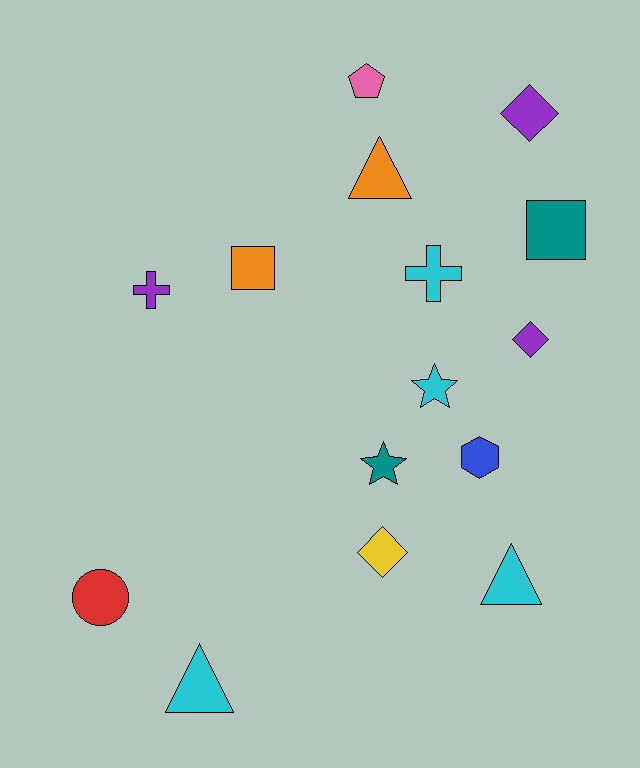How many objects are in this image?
There are 15 objects.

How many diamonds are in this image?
There are 3 diamonds.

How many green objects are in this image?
There are no green objects.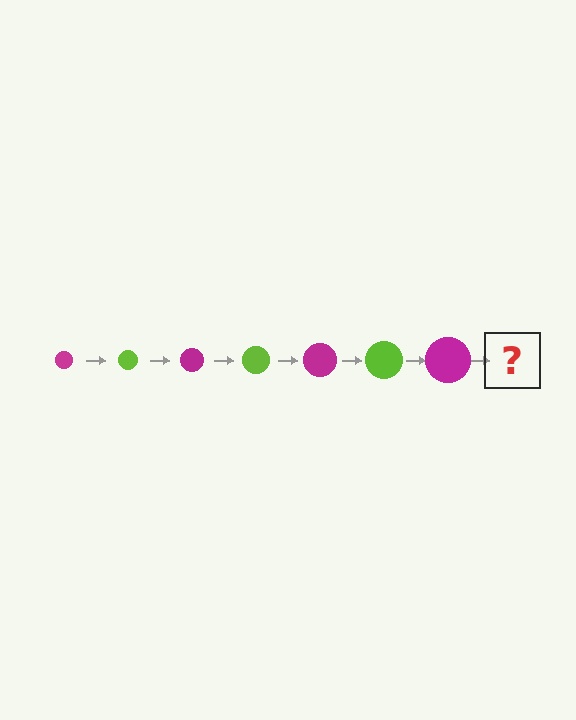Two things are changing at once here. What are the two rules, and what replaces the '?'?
The two rules are that the circle grows larger each step and the color cycles through magenta and lime. The '?' should be a lime circle, larger than the previous one.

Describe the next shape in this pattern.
It should be a lime circle, larger than the previous one.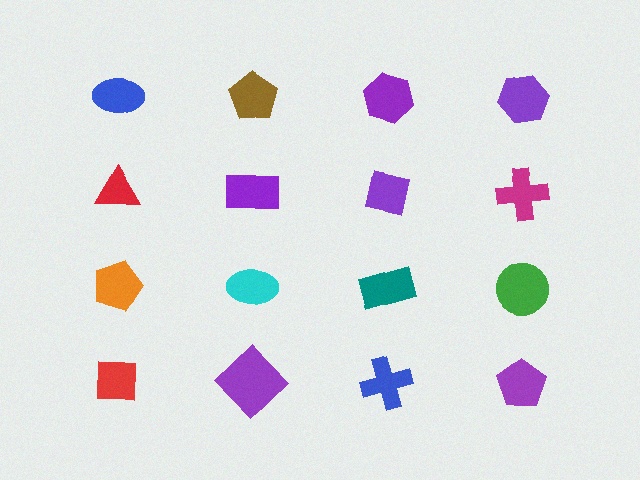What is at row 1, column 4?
A purple hexagon.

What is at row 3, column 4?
A green circle.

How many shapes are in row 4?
4 shapes.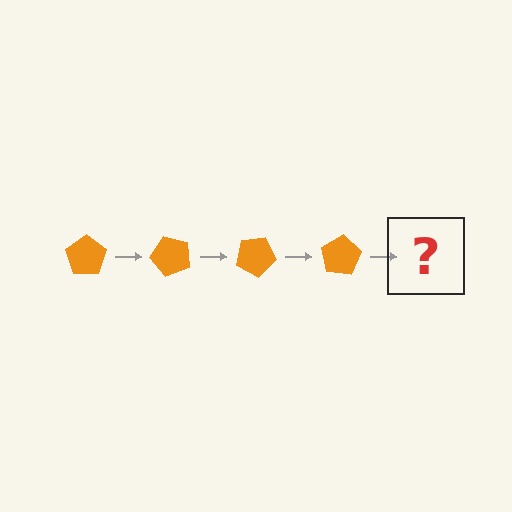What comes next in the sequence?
The next element should be an orange pentagon rotated 200 degrees.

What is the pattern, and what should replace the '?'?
The pattern is that the pentagon rotates 50 degrees each step. The '?' should be an orange pentagon rotated 200 degrees.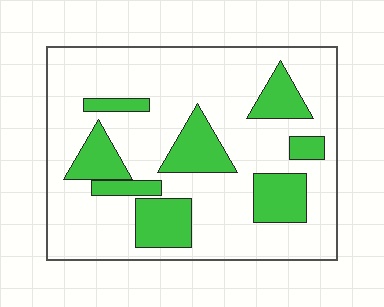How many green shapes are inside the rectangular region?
8.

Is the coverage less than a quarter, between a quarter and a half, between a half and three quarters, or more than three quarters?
Less than a quarter.